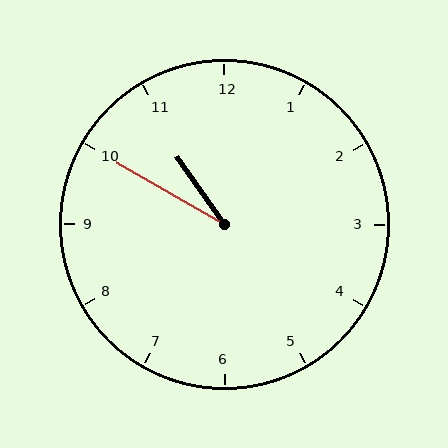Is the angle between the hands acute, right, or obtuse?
It is acute.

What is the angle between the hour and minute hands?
Approximately 25 degrees.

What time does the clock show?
10:50.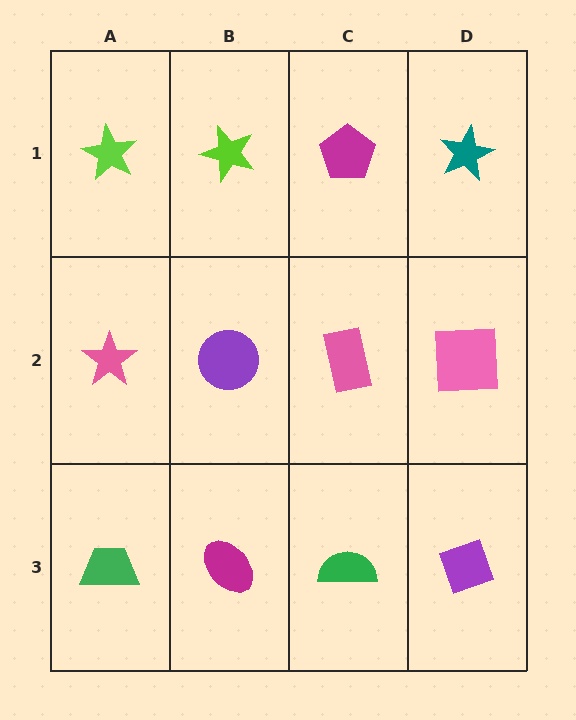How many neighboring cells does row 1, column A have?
2.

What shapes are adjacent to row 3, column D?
A pink square (row 2, column D), a green semicircle (row 3, column C).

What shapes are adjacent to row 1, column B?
A purple circle (row 2, column B), a lime star (row 1, column A), a magenta pentagon (row 1, column C).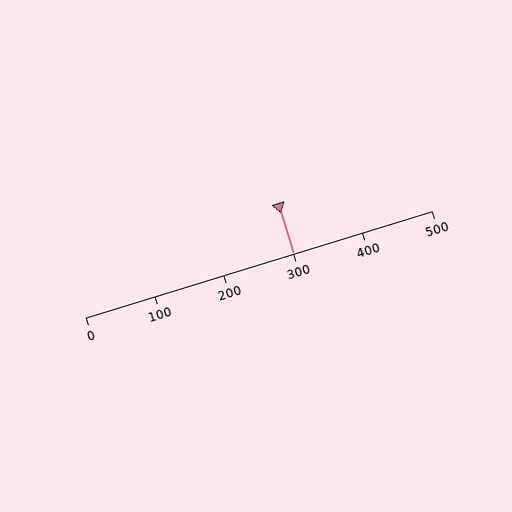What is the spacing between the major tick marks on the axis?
The major ticks are spaced 100 apart.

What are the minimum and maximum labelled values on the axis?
The axis runs from 0 to 500.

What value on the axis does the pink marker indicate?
The marker indicates approximately 300.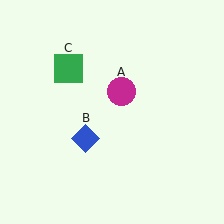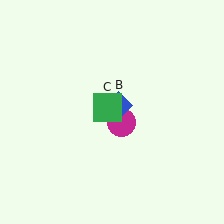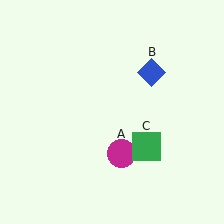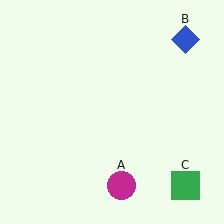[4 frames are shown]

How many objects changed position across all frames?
3 objects changed position: magenta circle (object A), blue diamond (object B), green square (object C).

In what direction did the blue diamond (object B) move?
The blue diamond (object B) moved up and to the right.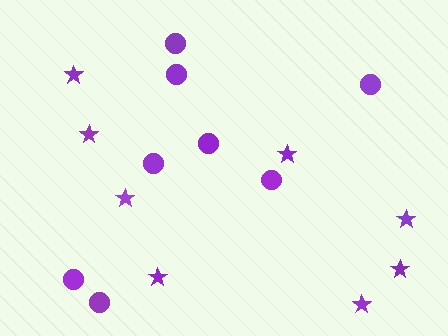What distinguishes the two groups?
There are 2 groups: one group of stars (8) and one group of circles (8).